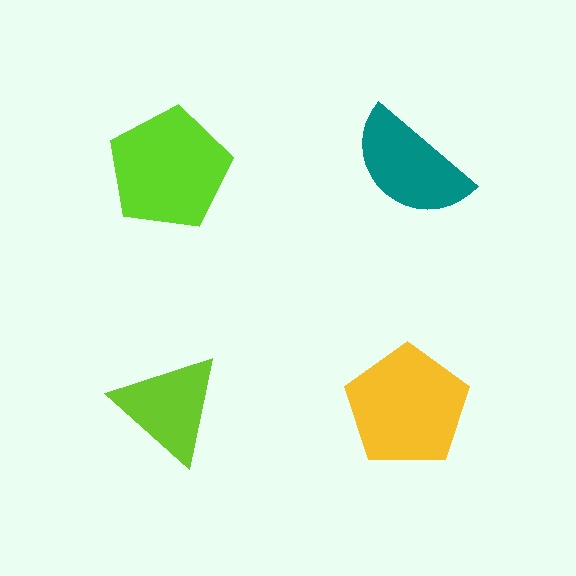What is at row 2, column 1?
A lime triangle.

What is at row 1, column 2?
A teal semicircle.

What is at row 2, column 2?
A yellow pentagon.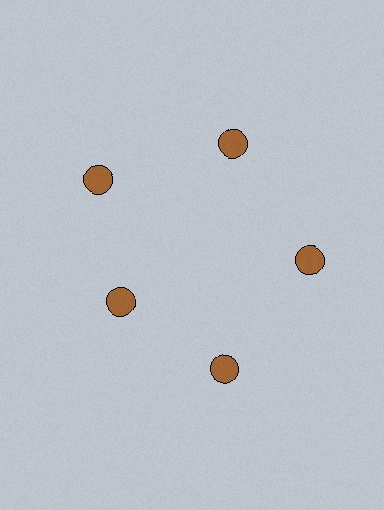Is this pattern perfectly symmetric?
No. The 5 brown circles are arranged in a ring, but one element near the 8 o'clock position is pulled inward toward the center, breaking the 5-fold rotational symmetry.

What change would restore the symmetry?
The symmetry would be restored by moving it outward, back onto the ring so that all 5 circles sit at equal angles and equal distance from the center.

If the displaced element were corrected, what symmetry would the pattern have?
It would have 5-fold rotational symmetry — the pattern would map onto itself every 72 degrees.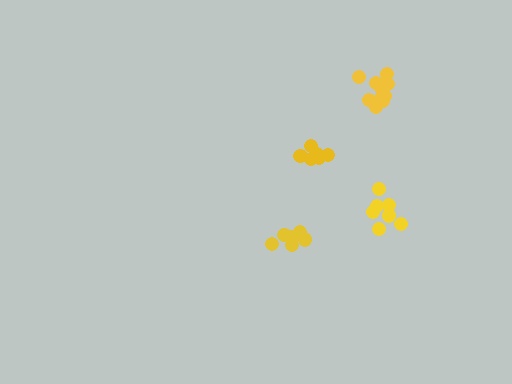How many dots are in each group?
Group 1: 6 dots, Group 2: 11 dots, Group 3: 7 dots, Group 4: 6 dots (30 total).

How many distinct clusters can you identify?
There are 4 distinct clusters.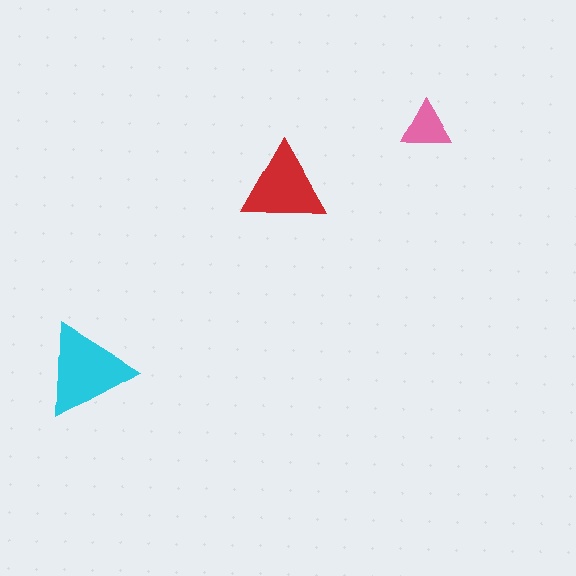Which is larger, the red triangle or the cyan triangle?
The cyan one.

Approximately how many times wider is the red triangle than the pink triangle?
About 1.5 times wider.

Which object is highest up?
The pink triangle is topmost.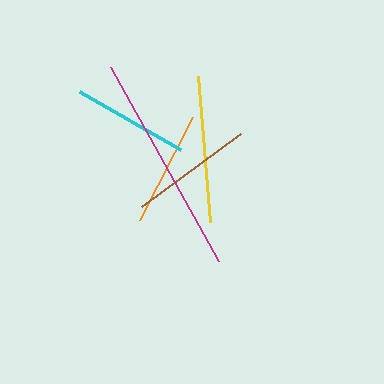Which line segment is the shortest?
The orange line is the shortest at approximately 116 pixels.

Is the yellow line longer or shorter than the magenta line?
The magenta line is longer than the yellow line.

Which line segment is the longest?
The magenta line is the longest at approximately 222 pixels.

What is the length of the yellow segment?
The yellow segment is approximately 147 pixels long.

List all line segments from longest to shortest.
From longest to shortest: magenta, yellow, brown, cyan, orange.